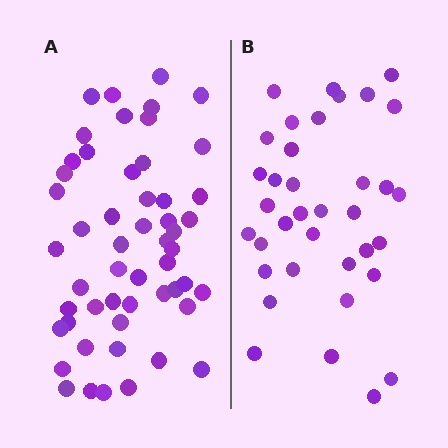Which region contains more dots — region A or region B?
Region A (the left region) has more dots.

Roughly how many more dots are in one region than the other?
Region A has approximately 15 more dots than region B.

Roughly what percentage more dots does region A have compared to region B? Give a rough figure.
About 45% more.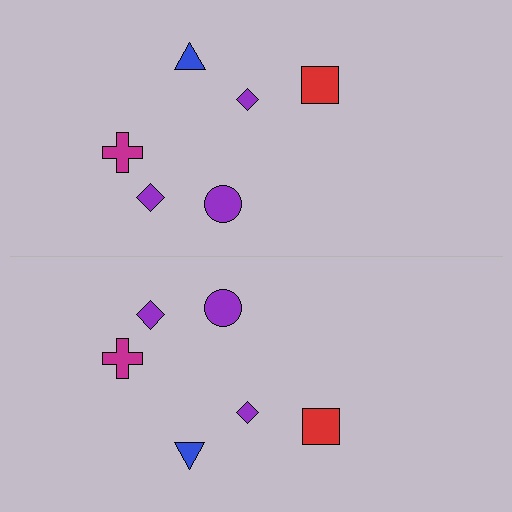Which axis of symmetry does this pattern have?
The pattern has a horizontal axis of symmetry running through the center of the image.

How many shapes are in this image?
There are 12 shapes in this image.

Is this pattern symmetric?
Yes, this pattern has bilateral (reflection) symmetry.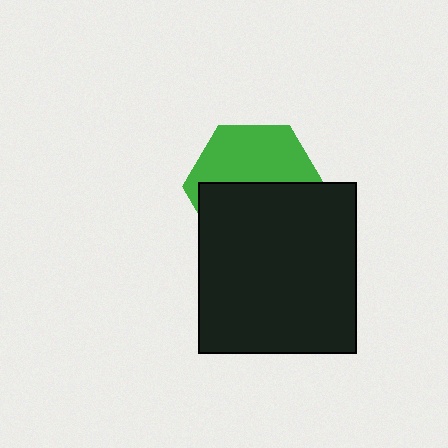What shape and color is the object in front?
The object in front is a black rectangle.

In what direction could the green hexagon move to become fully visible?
The green hexagon could move up. That would shift it out from behind the black rectangle entirely.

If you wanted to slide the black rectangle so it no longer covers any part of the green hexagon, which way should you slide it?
Slide it down — that is the most direct way to separate the two shapes.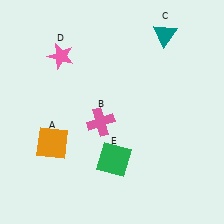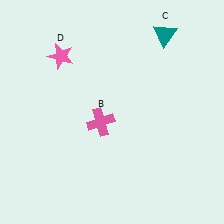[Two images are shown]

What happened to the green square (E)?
The green square (E) was removed in Image 2. It was in the bottom-right area of Image 1.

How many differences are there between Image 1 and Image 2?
There are 2 differences between the two images.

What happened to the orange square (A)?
The orange square (A) was removed in Image 2. It was in the bottom-left area of Image 1.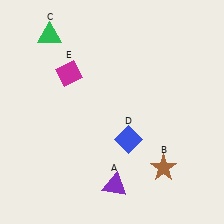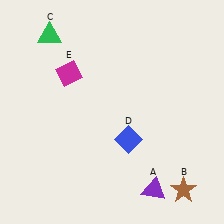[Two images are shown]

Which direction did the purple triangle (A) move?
The purple triangle (A) moved right.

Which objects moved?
The objects that moved are: the purple triangle (A), the brown star (B).